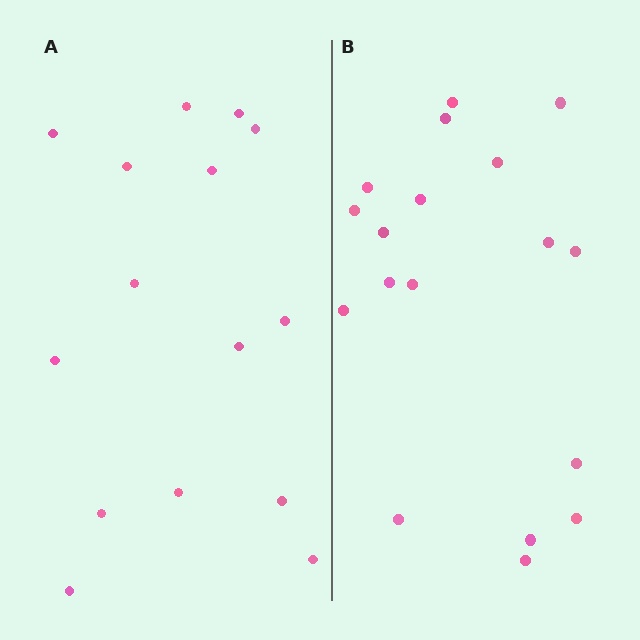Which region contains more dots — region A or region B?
Region B (the right region) has more dots.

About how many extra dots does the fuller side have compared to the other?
Region B has just a few more — roughly 2 or 3 more dots than region A.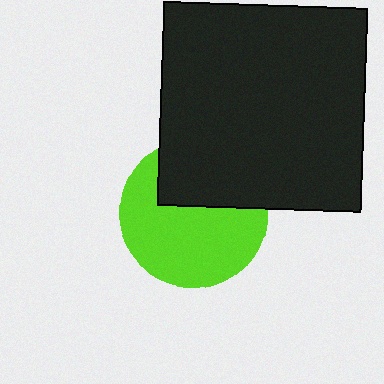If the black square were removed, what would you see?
You would see the complete lime circle.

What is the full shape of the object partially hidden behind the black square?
The partially hidden object is a lime circle.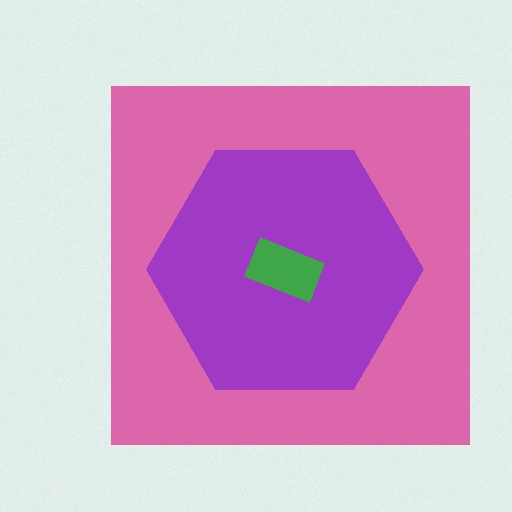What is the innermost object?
The green rectangle.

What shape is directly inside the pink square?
The purple hexagon.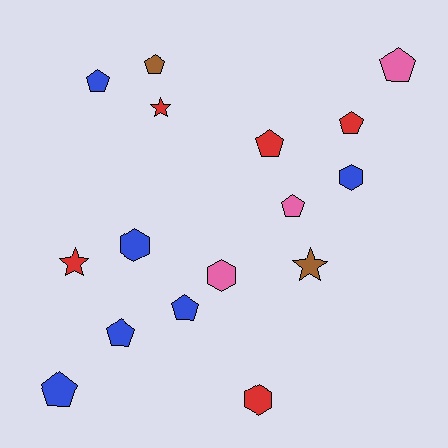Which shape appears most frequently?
Pentagon, with 9 objects.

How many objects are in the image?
There are 16 objects.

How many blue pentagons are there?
There are 4 blue pentagons.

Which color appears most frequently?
Blue, with 6 objects.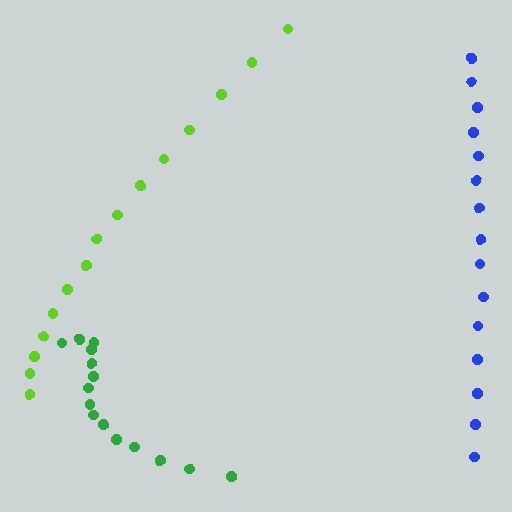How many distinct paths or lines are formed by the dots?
There are 3 distinct paths.